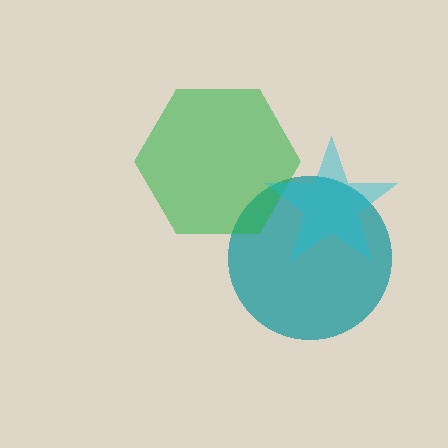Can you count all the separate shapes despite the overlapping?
Yes, there are 3 separate shapes.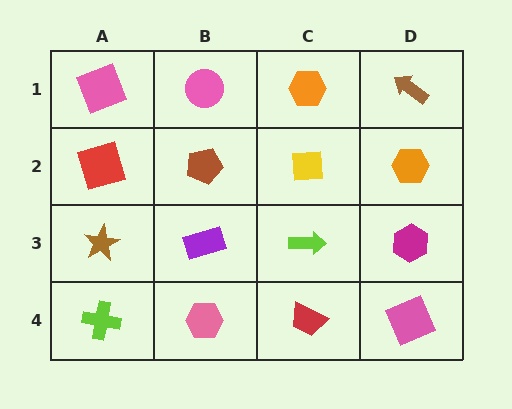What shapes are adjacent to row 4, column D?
A magenta hexagon (row 3, column D), a red trapezoid (row 4, column C).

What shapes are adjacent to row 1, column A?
A red square (row 2, column A), a pink circle (row 1, column B).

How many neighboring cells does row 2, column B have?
4.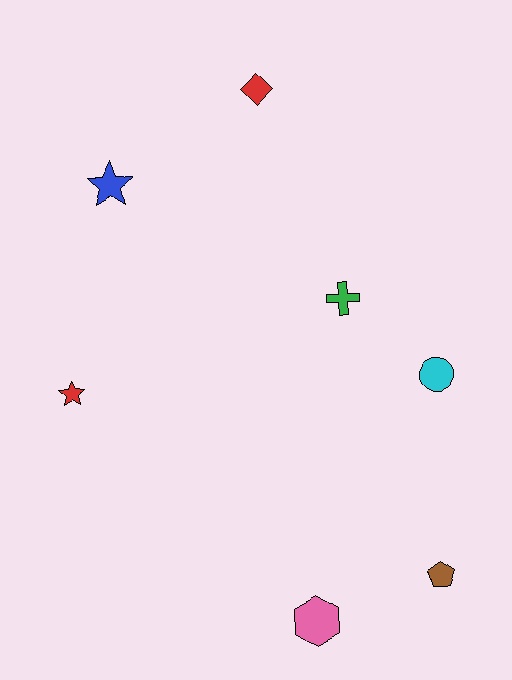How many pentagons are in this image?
There is 1 pentagon.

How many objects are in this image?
There are 7 objects.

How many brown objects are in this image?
There is 1 brown object.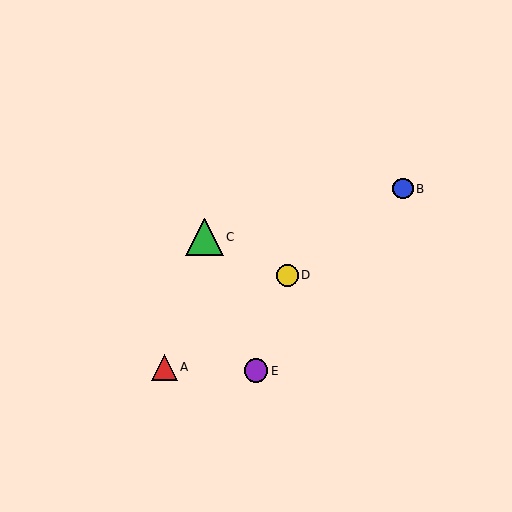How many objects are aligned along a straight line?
3 objects (A, B, D) are aligned along a straight line.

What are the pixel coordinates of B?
Object B is at (403, 189).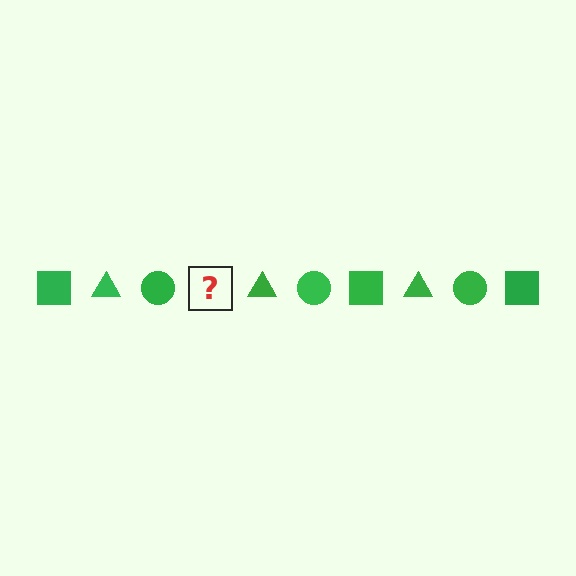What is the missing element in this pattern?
The missing element is a green square.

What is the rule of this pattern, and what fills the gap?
The rule is that the pattern cycles through square, triangle, circle shapes in green. The gap should be filled with a green square.